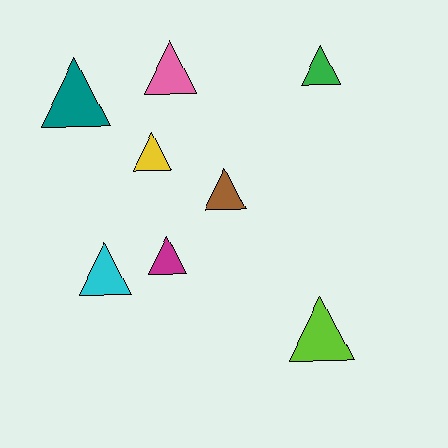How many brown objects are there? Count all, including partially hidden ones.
There is 1 brown object.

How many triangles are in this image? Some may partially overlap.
There are 8 triangles.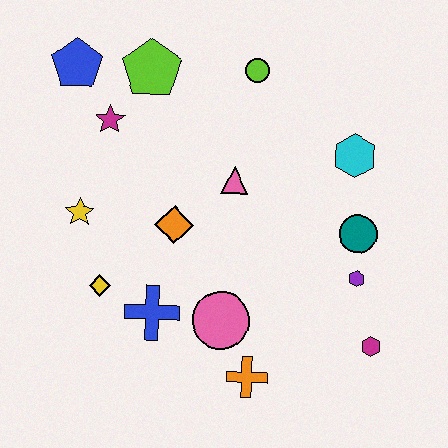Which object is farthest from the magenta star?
The magenta hexagon is farthest from the magenta star.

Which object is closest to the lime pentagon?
The magenta star is closest to the lime pentagon.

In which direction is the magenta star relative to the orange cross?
The magenta star is above the orange cross.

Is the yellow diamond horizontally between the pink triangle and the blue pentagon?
Yes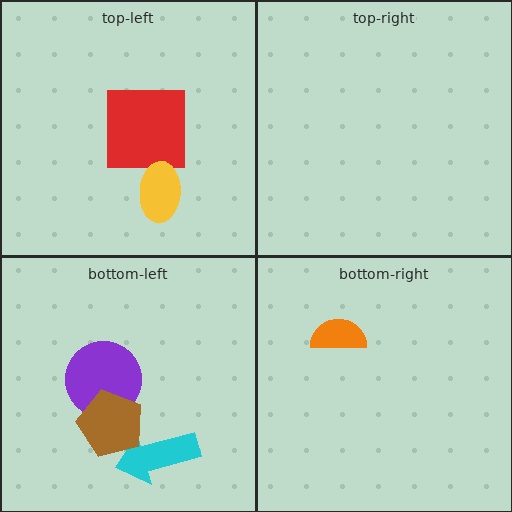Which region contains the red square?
The top-left region.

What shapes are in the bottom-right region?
The orange semicircle.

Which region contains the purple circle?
The bottom-left region.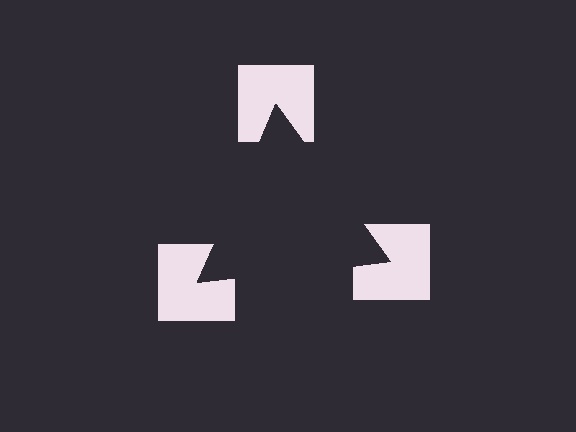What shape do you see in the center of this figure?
An illusory triangle — its edges are inferred from the aligned wedge cuts in the notched squares, not physically drawn.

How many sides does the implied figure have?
3 sides.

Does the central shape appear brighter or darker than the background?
It typically appears slightly darker than the background, even though no actual brightness change is drawn.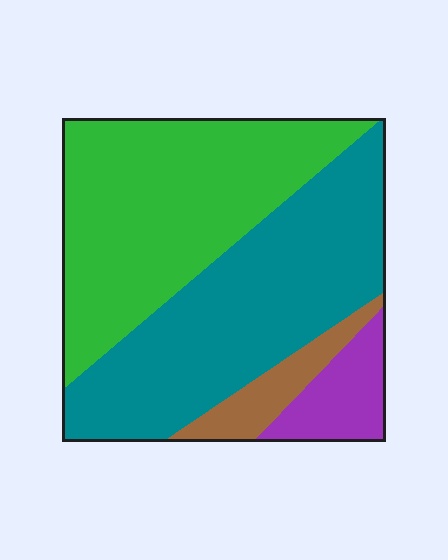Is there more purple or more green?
Green.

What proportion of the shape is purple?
Purple takes up less than a sixth of the shape.